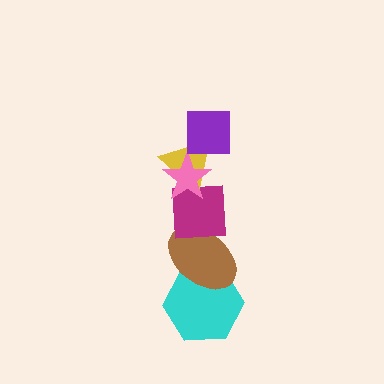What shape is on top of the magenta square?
The yellow triangle is on top of the magenta square.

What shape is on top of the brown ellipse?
The magenta square is on top of the brown ellipse.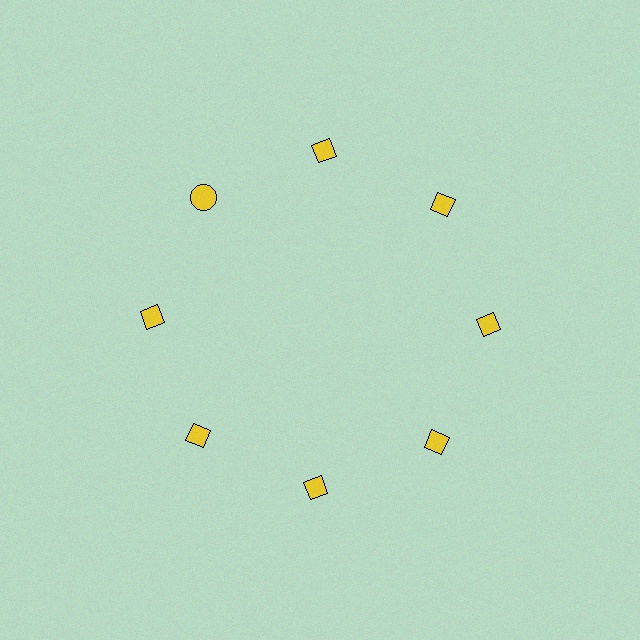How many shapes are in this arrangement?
There are 8 shapes arranged in a ring pattern.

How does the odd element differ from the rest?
It has a different shape: circle instead of diamond.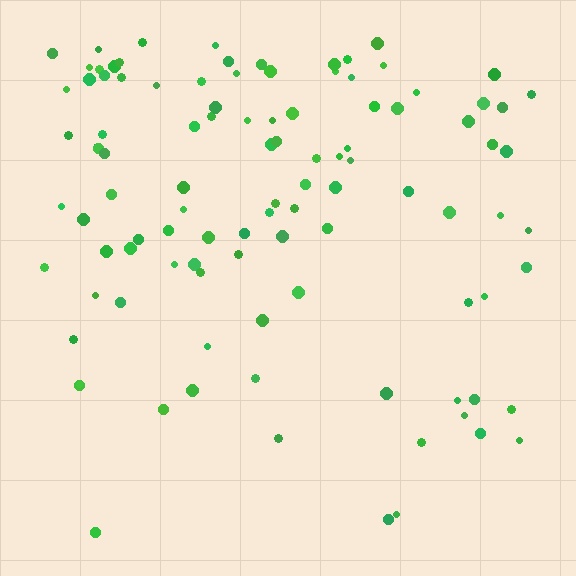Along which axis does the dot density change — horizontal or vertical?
Vertical.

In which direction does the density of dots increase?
From bottom to top, with the top side densest.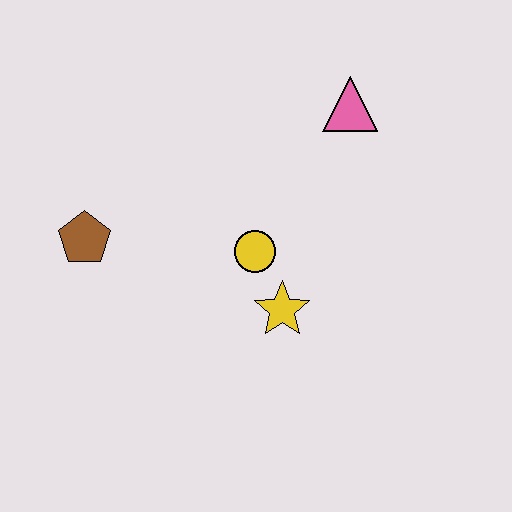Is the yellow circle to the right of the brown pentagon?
Yes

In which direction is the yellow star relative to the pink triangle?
The yellow star is below the pink triangle.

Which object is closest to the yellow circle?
The yellow star is closest to the yellow circle.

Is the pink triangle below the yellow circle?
No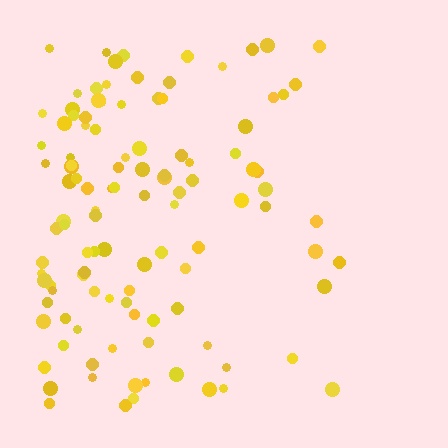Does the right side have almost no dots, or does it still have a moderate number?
Still a moderate number, just noticeably fewer than the left.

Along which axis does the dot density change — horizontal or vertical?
Horizontal.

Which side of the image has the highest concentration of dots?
The left.